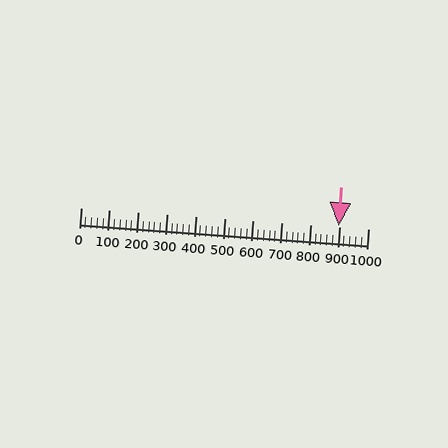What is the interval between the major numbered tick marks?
The major tick marks are spaced 100 units apart.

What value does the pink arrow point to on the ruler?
The pink arrow points to approximately 897.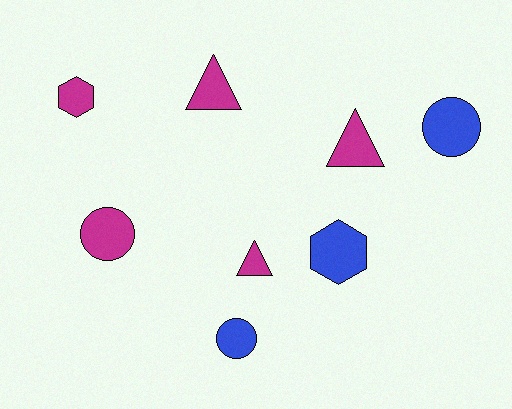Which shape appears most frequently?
Triangle, with 3 objects.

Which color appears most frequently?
Magenta, with 5 objects.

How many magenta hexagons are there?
There is 1 magenta hexagon.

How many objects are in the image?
There are 8 objects.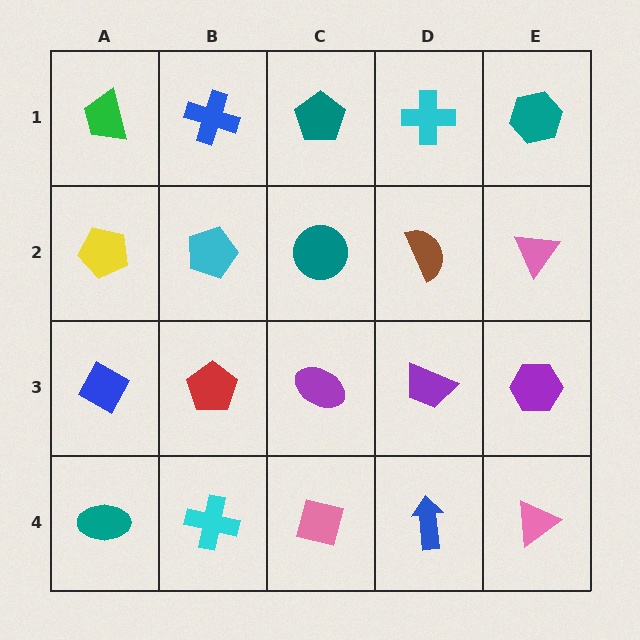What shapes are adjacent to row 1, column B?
A cyan pentagon (row 2, column B), a green trapezoid (row 1, column A), a teal pentagon (row 1, column C).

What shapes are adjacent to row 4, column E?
A purple hexagon (row 3, column E), a blue arrow (row 4, column D).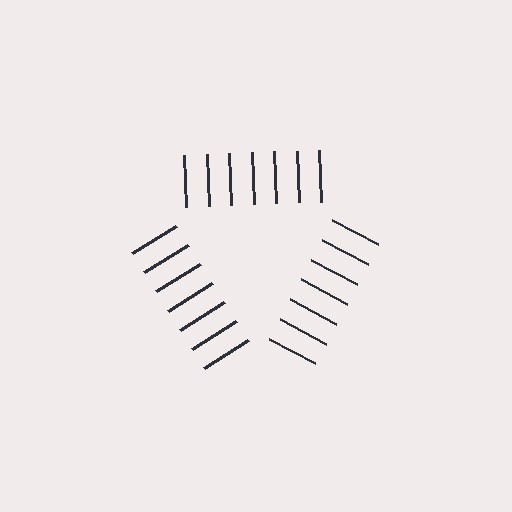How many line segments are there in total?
21 — 7 along each of the 3 edges.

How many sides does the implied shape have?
3 sides — the line-ends trace a triangle.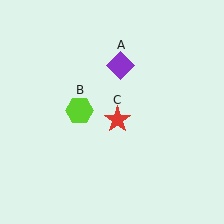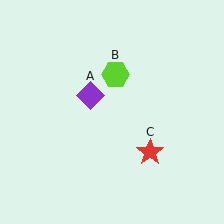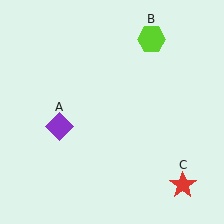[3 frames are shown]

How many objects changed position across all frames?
3 objects changed position: purple diamond (object A), lime hexagon (object B), red star (object C).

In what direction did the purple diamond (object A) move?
The purple diamond (object A) moved down and to the left.